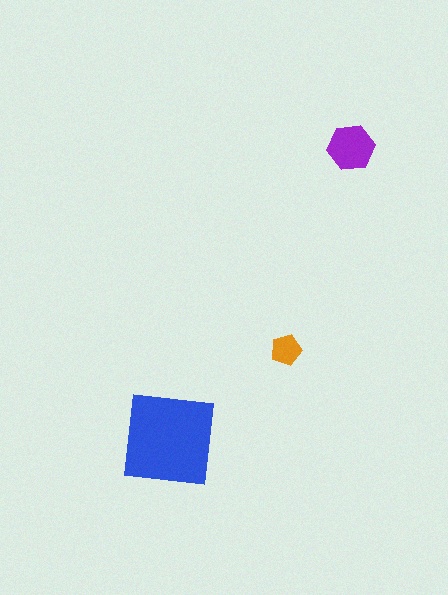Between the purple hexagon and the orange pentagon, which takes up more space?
The purple hexagon.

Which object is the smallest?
The orange pentagon.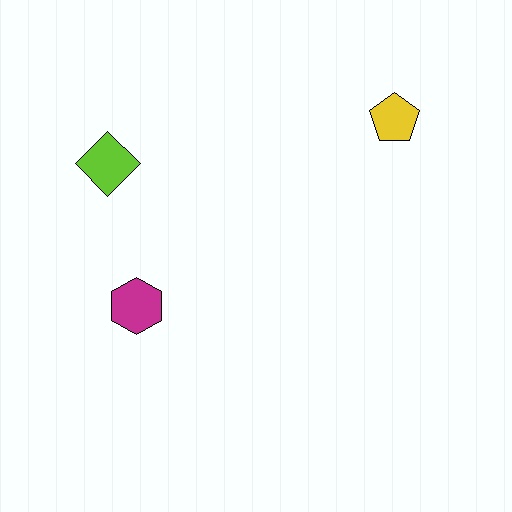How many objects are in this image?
There are 3 objects.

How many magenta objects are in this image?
There is 1 magenta object.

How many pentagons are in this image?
There is 1 pentagon.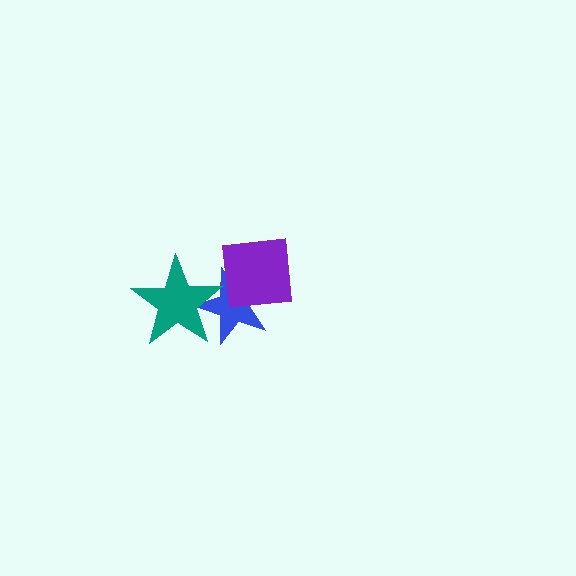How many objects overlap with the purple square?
1 object overlaps with the purple square.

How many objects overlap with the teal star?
1 object overlaps with the teal star.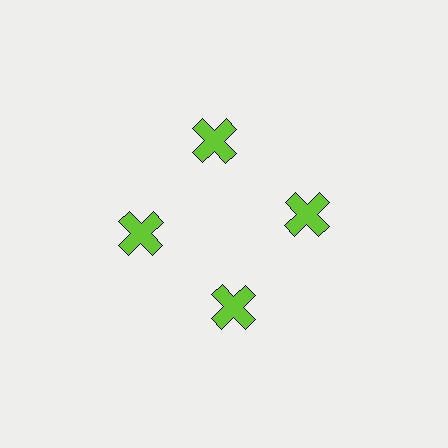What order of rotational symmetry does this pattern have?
This pattern has 4-fold rotational symmetry.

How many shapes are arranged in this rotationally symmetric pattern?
There are 4 shapes, arranged in 4 groups of 1.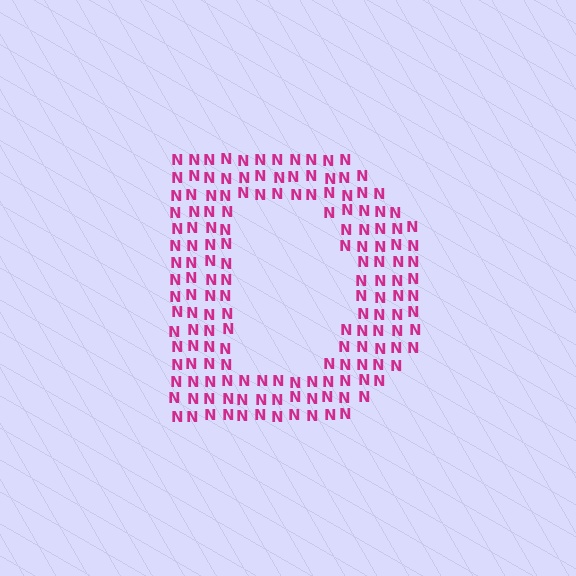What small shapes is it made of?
It is made of small letter N's.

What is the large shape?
The large shape is the letter D.